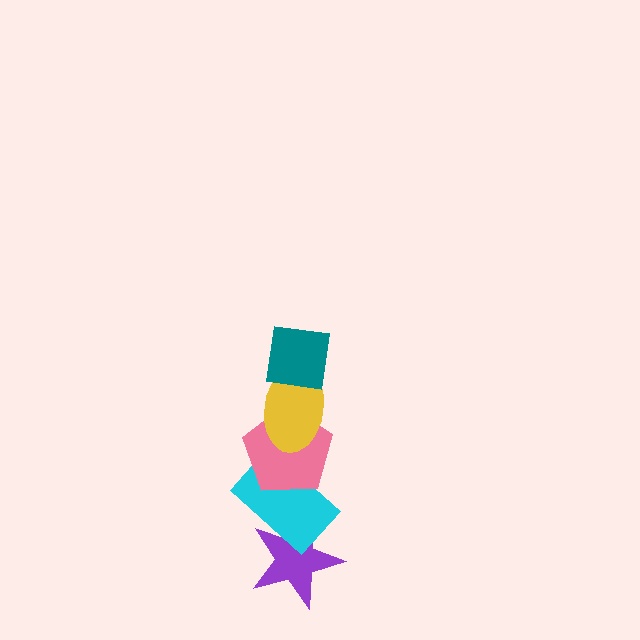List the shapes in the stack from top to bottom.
From top to bottom: the teal square, the yellow ellipse, the pink pentagon, the cyan rectangle, the purple star.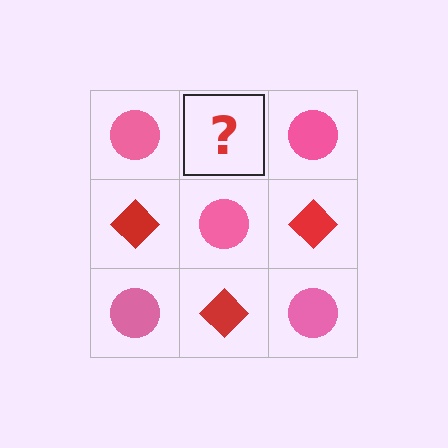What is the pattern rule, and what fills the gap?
The rule is that it alternates pink circle and red diamond in a checkerboard pattern. The gap should be filled with a red diamond.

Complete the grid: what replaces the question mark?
The question mark should be replaced with a red diamond.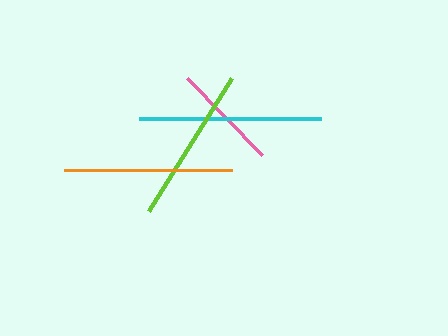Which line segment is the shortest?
The pink line is the shortest at approximately 108 pixels.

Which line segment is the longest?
The cyan line is the longest at approximately 182 pixels.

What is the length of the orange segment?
The orange segment is approximately 168 pixels long.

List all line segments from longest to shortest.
From longest to shortest: cyan, orange, lime, pink.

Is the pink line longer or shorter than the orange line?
The orange line is longer than the pink line.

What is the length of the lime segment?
The lime segment is approximately 157 pixels long.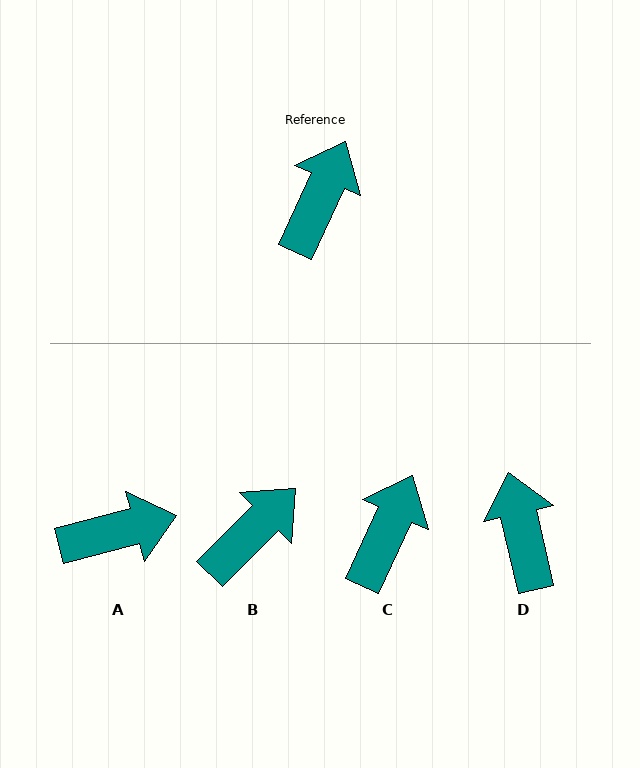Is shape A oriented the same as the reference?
No, it is off by about 51 degrees.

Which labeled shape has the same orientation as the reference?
C.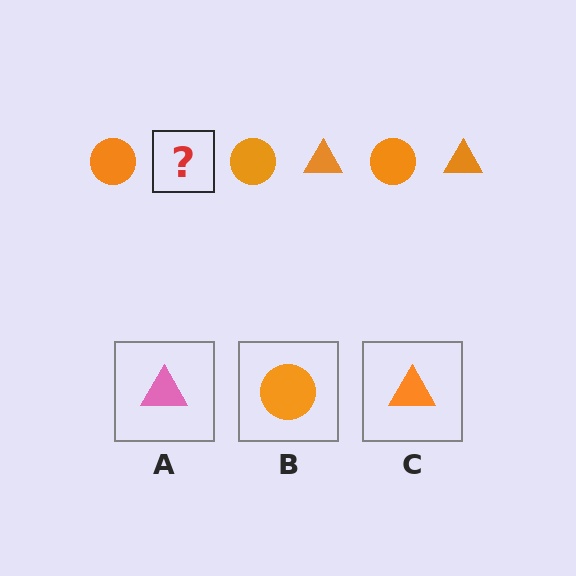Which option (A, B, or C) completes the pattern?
C.